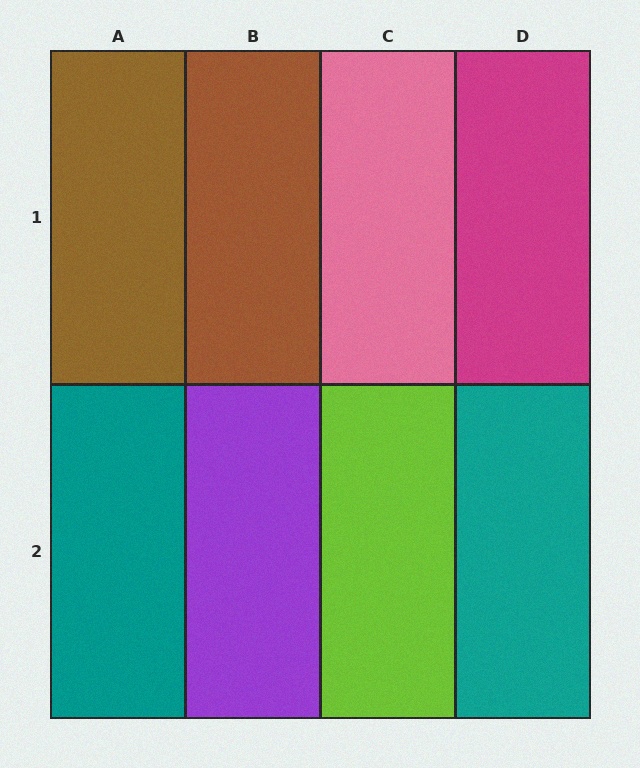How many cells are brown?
2 cells are brown.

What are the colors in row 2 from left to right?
Teal, purple, lime, teal.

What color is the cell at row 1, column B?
Brown.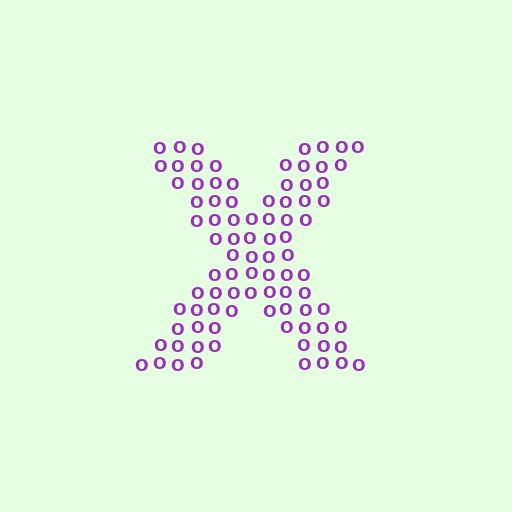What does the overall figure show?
The overall figure shows the letter X.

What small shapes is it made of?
It is made of small letter O's.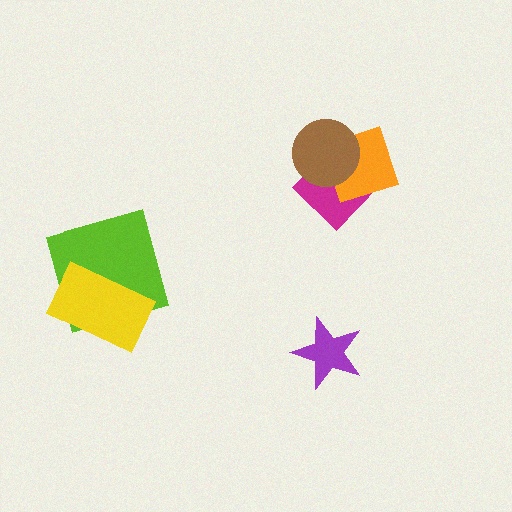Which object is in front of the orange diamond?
The brown circle is in front of the orange diamond.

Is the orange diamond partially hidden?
Yes, it is partially covered by another shape.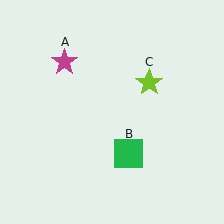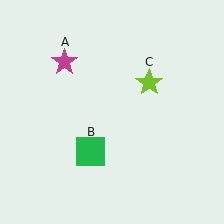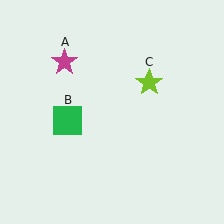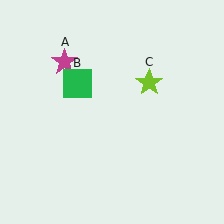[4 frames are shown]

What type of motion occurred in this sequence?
The green square (object B) rotated clockwise around the center of the scene.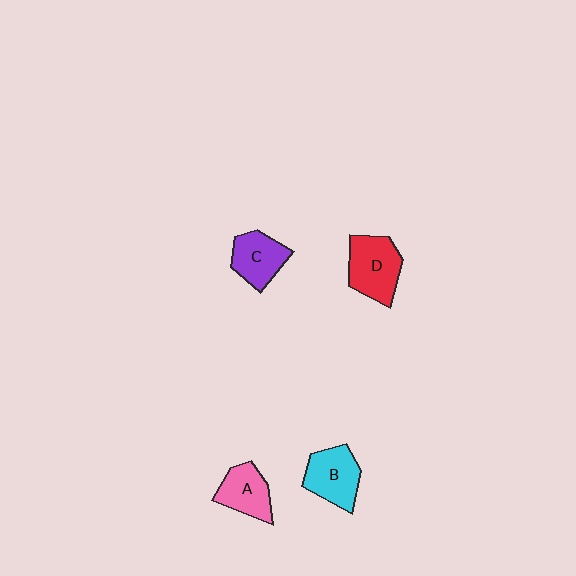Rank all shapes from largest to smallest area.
From largest to smallest: D (red), B (cyan), C (purple), A (pink).